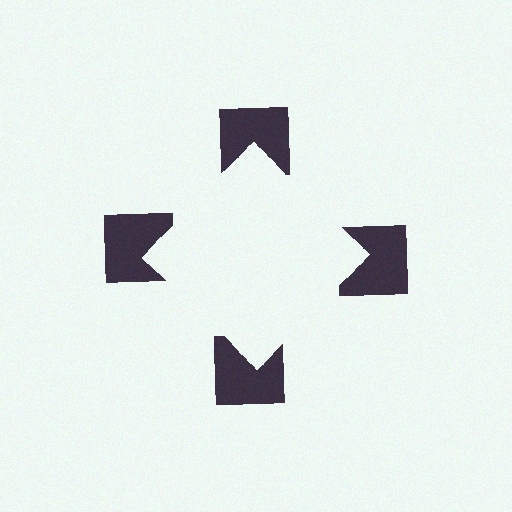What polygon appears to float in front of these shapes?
An illusory square — its edges are inferred from the aligned wedge cuts in the notched squares, not physically drawn.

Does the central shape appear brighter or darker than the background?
It typically appears slightly brighter than the background, even though no actual brightness change is drawn.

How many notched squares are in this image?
There are 4 — one at each vertex of the illusory square.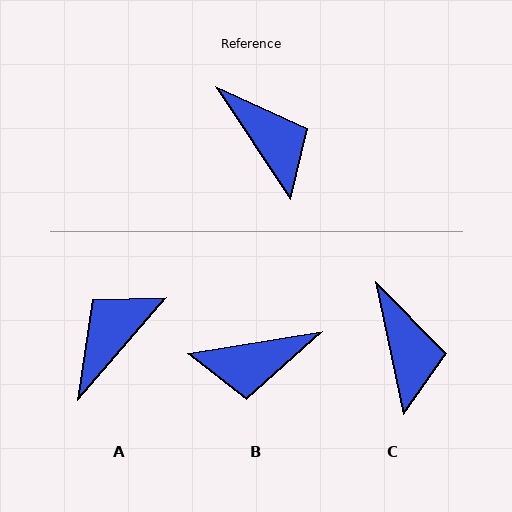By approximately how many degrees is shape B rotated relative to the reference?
Approximately 114 degrees clockwise.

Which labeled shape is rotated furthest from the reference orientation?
B, about 114 degrees away.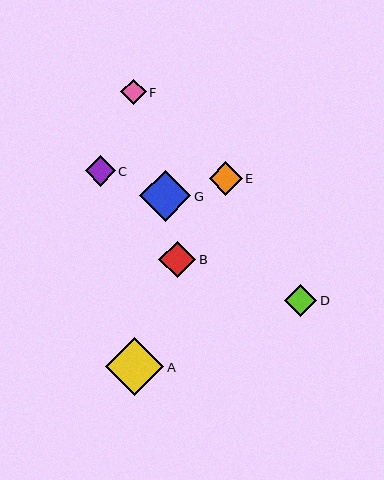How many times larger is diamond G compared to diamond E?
Diamond G is approximately 1.6 times the size of diamond E.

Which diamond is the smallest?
Diamond F is the smallest with a size of approximately 25 pixels.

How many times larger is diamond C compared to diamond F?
Diamond C is approximately 1.2 times the size of diamond F.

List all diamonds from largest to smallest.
From largest to smallest: A, G, B, E, D, C, F.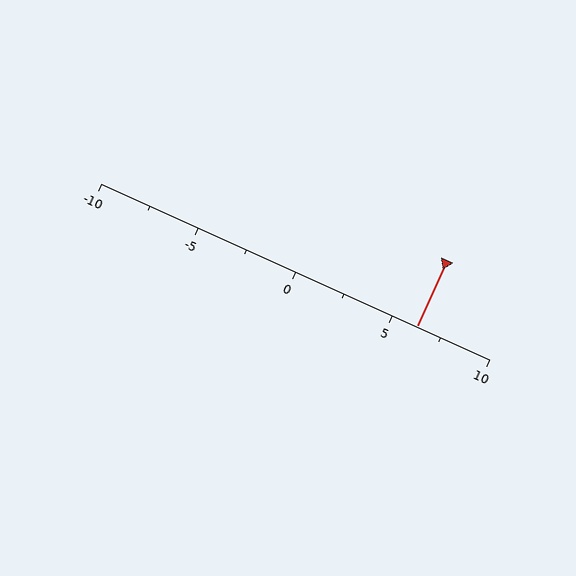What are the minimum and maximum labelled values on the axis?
The axis runs from -10 to 10.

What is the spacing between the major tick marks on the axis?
The major ticks are spaced 5 apart.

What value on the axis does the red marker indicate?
The marker indicates approximately 6.2.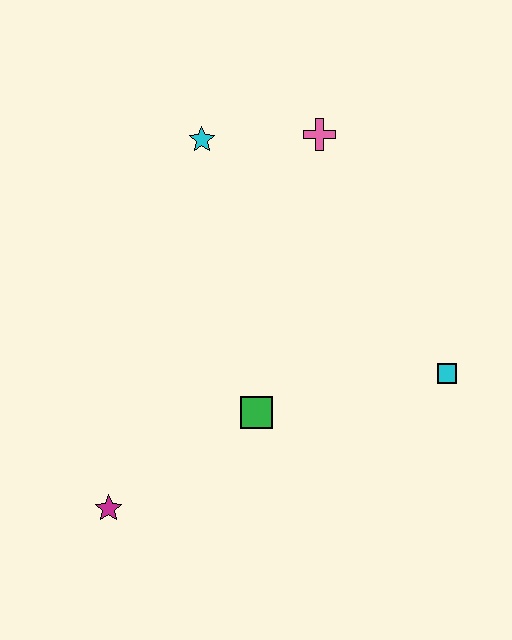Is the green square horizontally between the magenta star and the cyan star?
No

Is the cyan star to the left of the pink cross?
Yes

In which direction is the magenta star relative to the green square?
The magenta star is to the left of the green square.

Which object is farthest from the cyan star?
The magenta star is farthest from the cyan star.